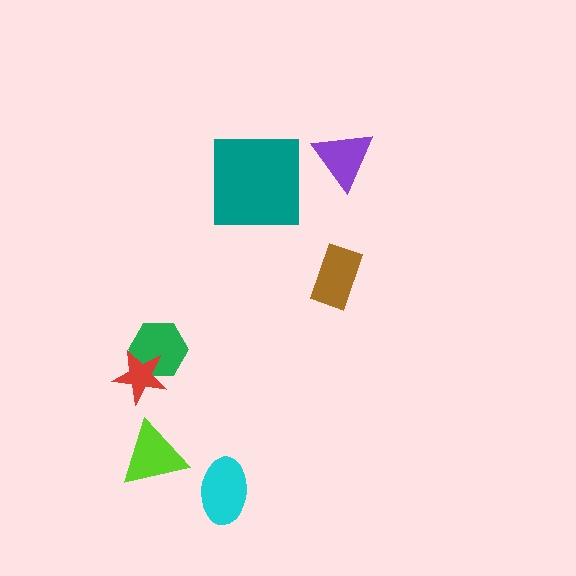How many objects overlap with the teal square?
0 objects overlap with the teal square.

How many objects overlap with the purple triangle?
0 objects overlap with the purple triangle.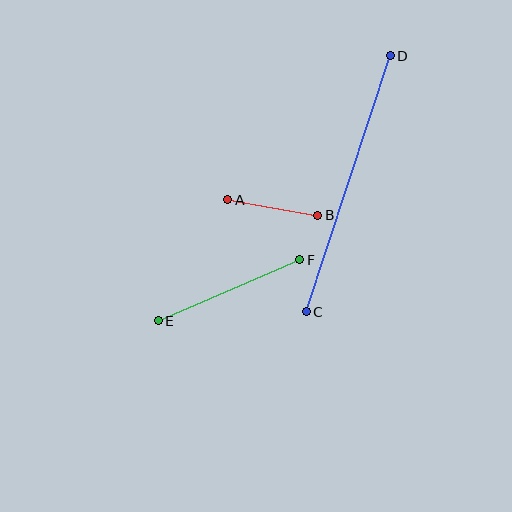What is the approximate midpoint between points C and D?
The midpoint is at approximately (348, 184) pixels.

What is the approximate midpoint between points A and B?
The midpoint is at approximately (273, 207) pixels.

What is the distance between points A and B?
The distance is approximately 91 pixels.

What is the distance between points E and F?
The distance is approximately 154 pixels.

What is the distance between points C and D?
The distance is approximately 269 pixels.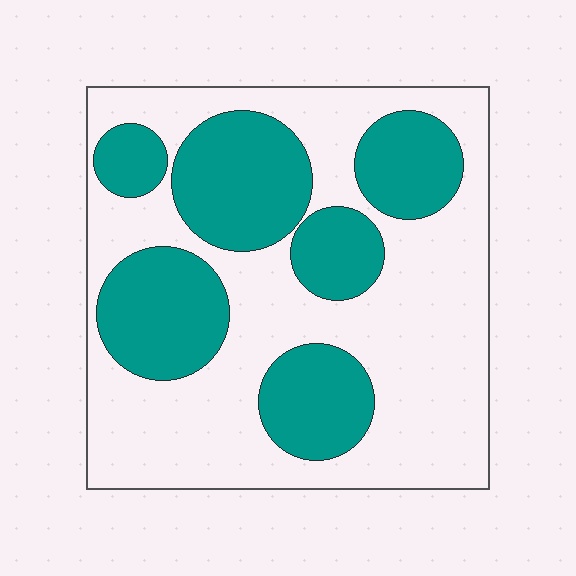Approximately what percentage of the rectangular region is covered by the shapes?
Approximately 40%.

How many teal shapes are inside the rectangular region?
6.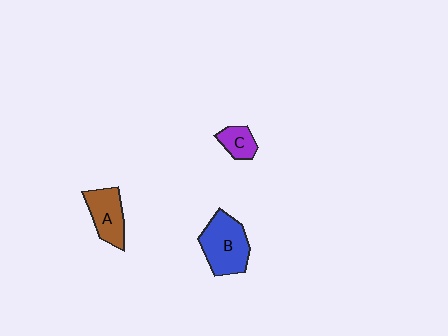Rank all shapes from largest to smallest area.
From largest to smallest: B (blue), A (brown), C (purple).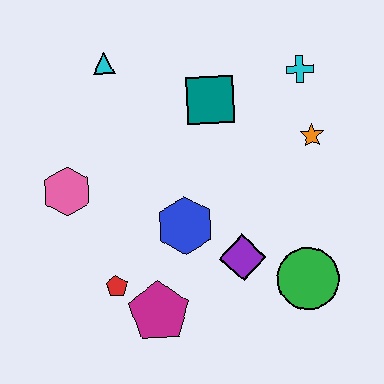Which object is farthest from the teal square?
The magenta pentagon is farthest from the teal square.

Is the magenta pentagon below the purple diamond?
Yes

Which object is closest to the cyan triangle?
The teal square is closest to the cyan triangle.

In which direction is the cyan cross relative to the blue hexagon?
The cyan cross is above the blue hexagon.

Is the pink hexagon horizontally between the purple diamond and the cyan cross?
No